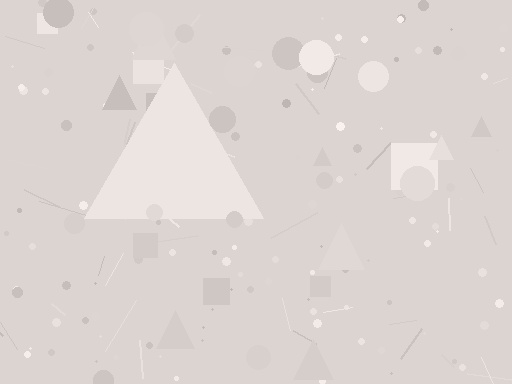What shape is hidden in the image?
A triangle is hidden in the image.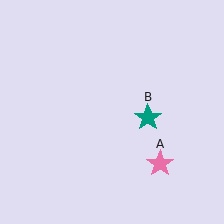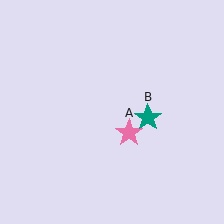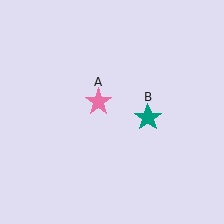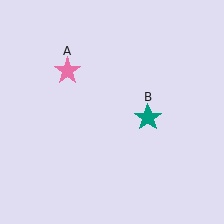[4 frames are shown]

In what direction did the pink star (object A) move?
The pink star (object A) moved up and to the left.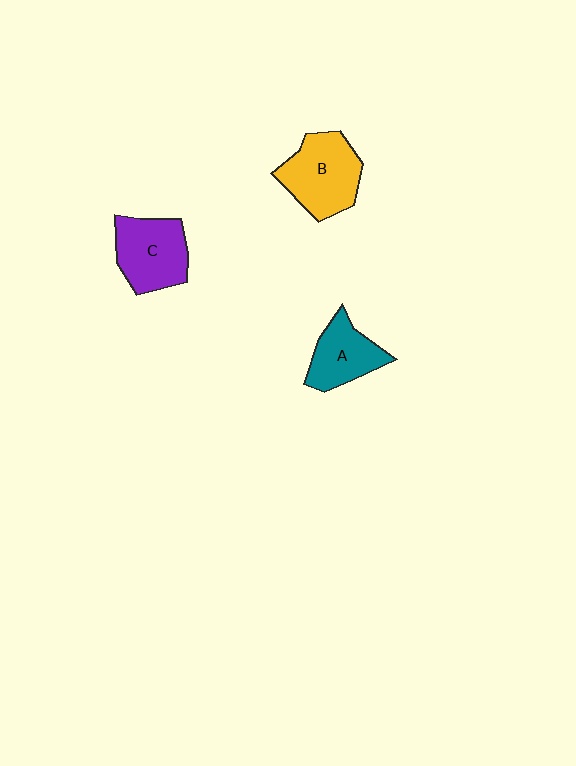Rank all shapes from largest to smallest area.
From largest to smallest: B (yellow), C (purple), A (teal).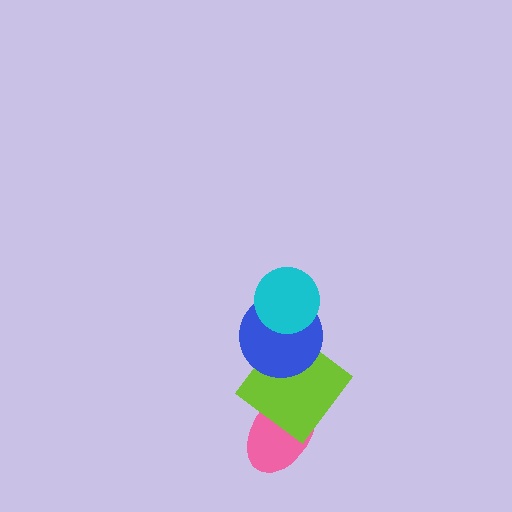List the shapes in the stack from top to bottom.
From top to bottom: the cyan circle, the blue circle, the lime diamond, the pink ellipse.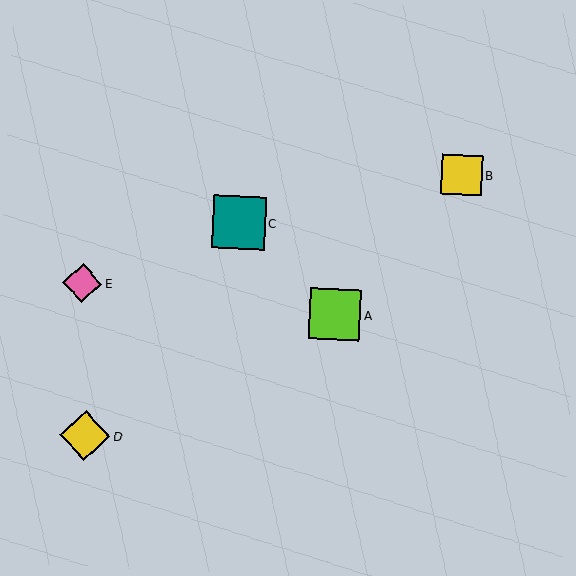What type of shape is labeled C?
Shape C is a teal square.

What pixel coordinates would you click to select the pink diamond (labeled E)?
Click at (82, 283) to select the pink diamond E.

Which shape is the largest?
The teal square (labeled C) is the largest.